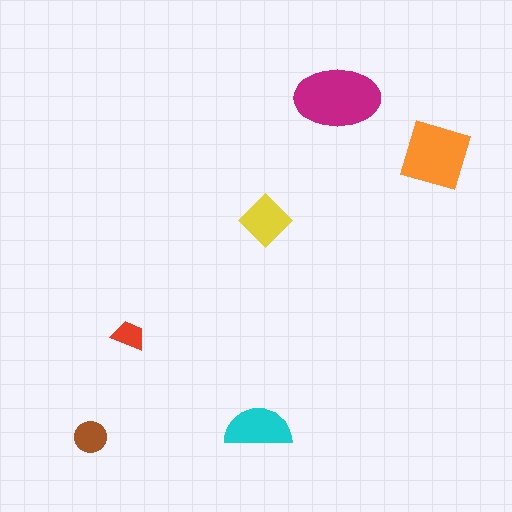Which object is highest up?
The magenta ellipse is topmost.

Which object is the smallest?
The red trapezoid.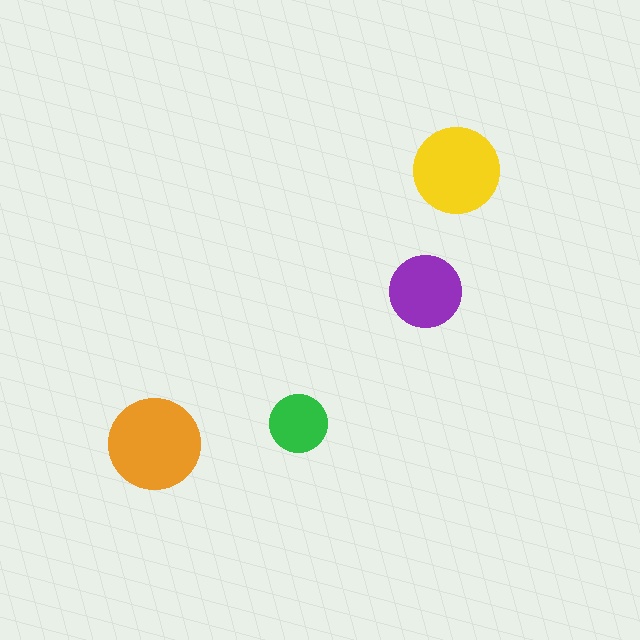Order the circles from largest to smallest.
the orange one, the yellow one, the purple one, the green one.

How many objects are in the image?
There are 4 objects in the image.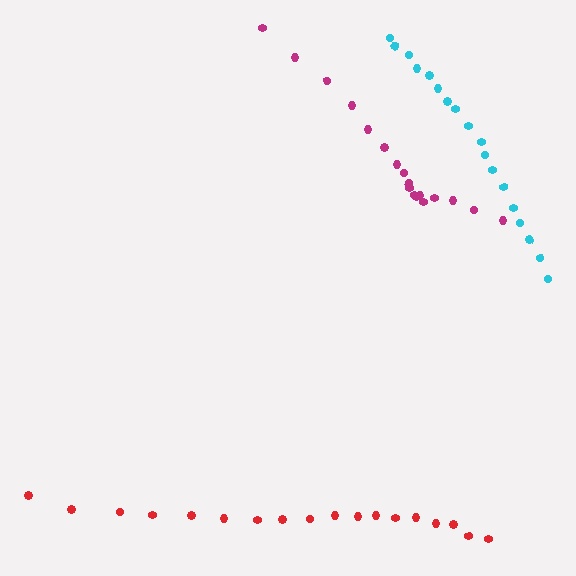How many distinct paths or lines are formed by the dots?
There are 3 distinct paths.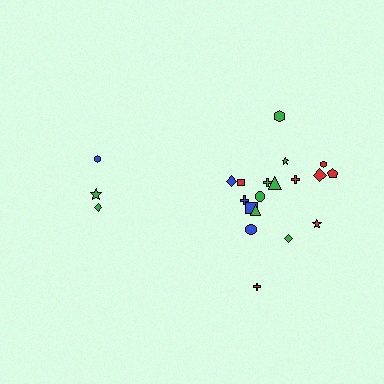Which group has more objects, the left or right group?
The right group.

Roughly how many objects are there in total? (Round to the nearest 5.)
Roughly 20 objects in total.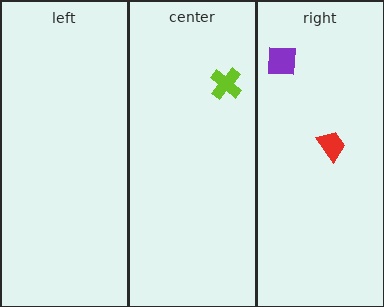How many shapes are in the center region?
1.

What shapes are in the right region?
The purple square, the red trapezoid.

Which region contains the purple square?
The right region.